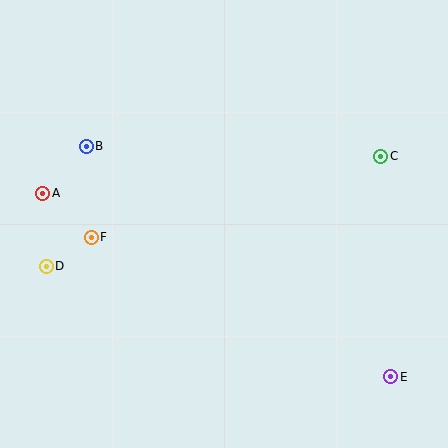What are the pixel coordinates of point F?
Point F is at (91, 237).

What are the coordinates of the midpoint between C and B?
The midpoint between C and B is at (233, 151).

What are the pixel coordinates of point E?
Point E is at (391, 377).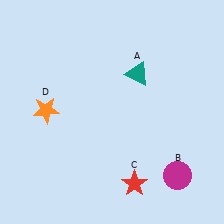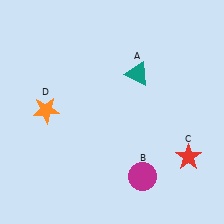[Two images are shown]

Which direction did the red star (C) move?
The red star (C) moved right.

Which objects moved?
The objects that moved are: the magenta circle (B), the red star (C).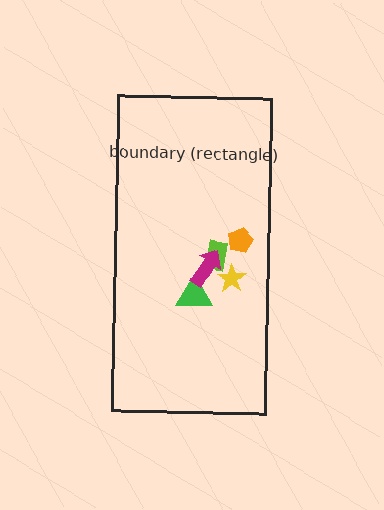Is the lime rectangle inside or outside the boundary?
Inside.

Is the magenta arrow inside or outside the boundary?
Inside.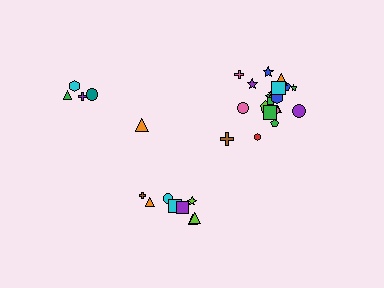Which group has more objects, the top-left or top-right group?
The top-right group.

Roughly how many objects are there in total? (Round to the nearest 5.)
Roughly 35 objects in total.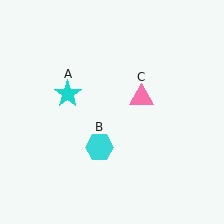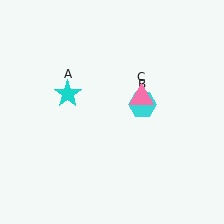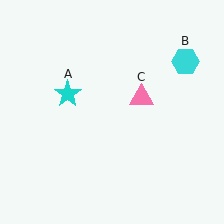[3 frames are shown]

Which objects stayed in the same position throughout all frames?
Cyan star (object A) and pink triangle (object C) remained stationary.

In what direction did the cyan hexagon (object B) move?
The cyan hexagon (object B) moved up and to the right.